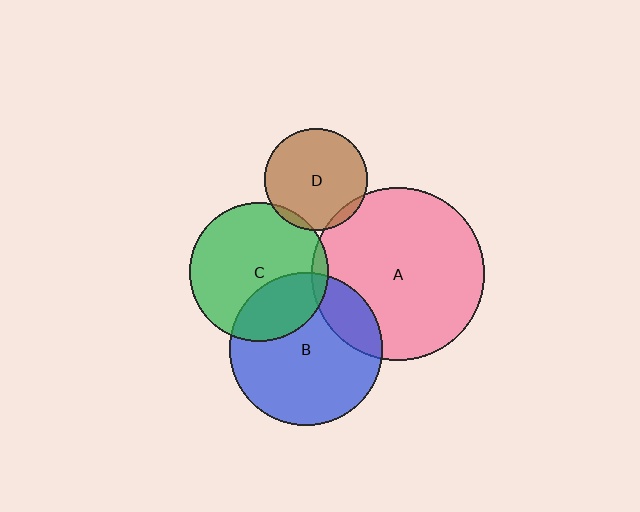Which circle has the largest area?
Circle A (pink).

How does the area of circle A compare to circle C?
Approximately 1.5 times.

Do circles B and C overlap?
Yes.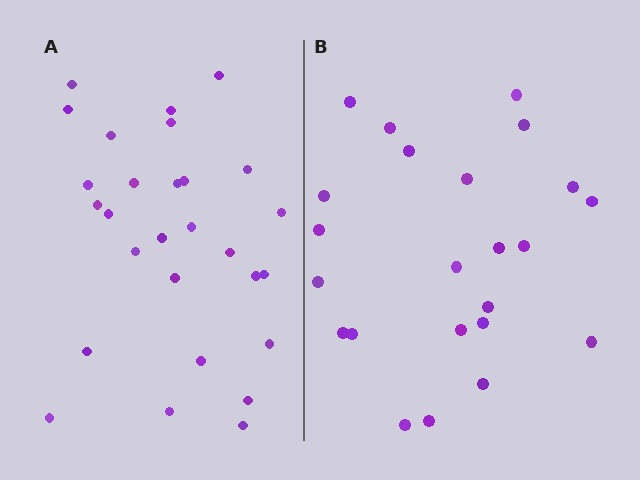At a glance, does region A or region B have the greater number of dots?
Region A (the left region) has more dots.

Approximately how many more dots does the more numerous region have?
Region A has about 5 more dots than region B.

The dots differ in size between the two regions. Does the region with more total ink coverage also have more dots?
No. Region B has more total ink coverage because its dots are larger, but region A actually contains more individual dots. Total area can be misleading — the number of items is what matters here.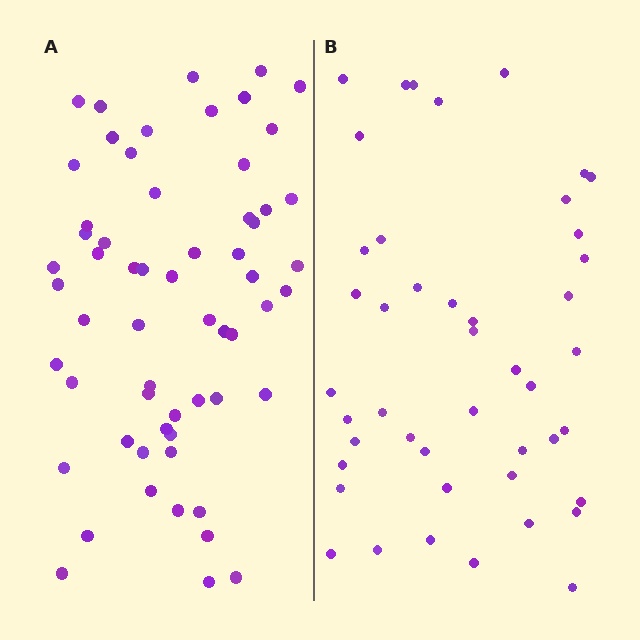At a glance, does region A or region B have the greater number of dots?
Region A (the left region) has more dots.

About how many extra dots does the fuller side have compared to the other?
Region A has approximately 15 more dots than region B.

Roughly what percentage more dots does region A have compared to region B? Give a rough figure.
About 35% more.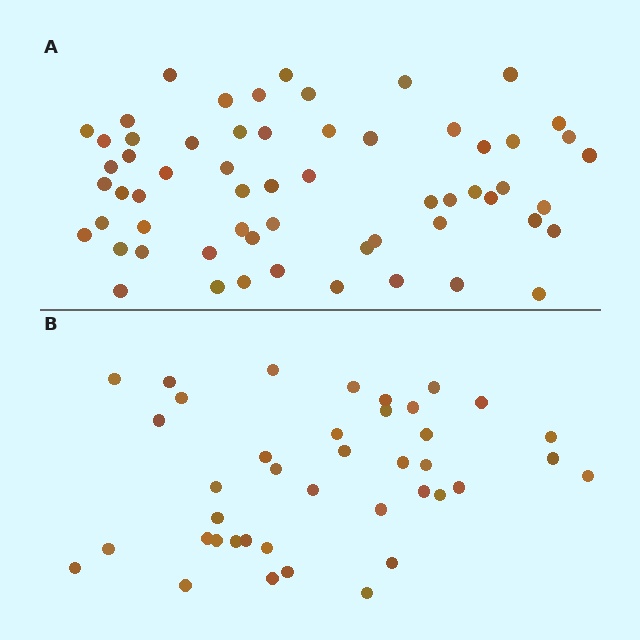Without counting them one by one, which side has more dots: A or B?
Region A (the top region) has more dots.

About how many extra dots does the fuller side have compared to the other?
Region A has approximately 20 more dots than region B.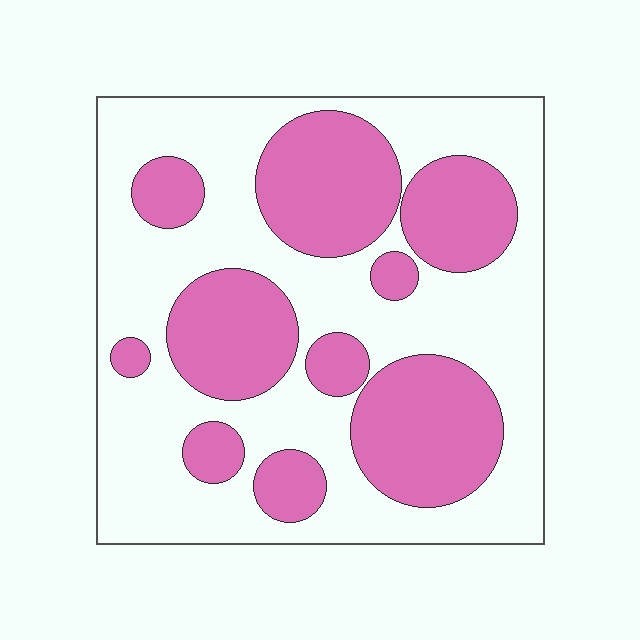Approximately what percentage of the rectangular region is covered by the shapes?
Approximately 40%.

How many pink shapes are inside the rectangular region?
10.